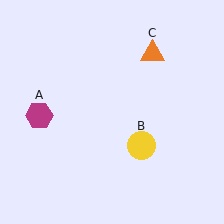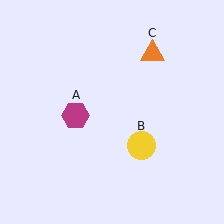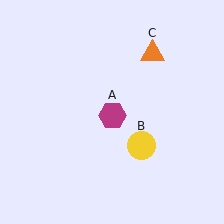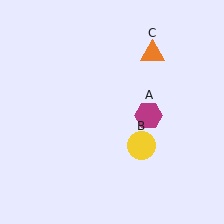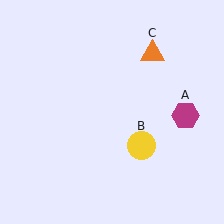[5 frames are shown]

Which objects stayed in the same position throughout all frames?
Yellow circle (object B) and orange triangle (object C) remained stationary.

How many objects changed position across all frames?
1 object changed position: magenta hexagon (object A).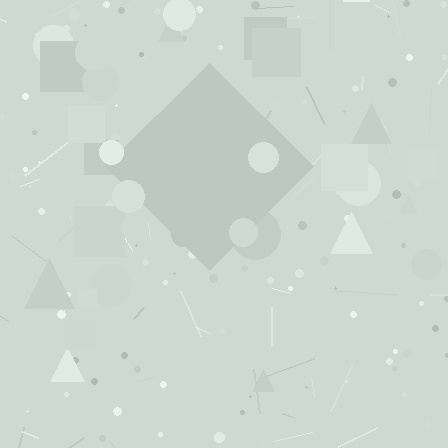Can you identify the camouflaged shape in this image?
The camouflaged shape is a diamond.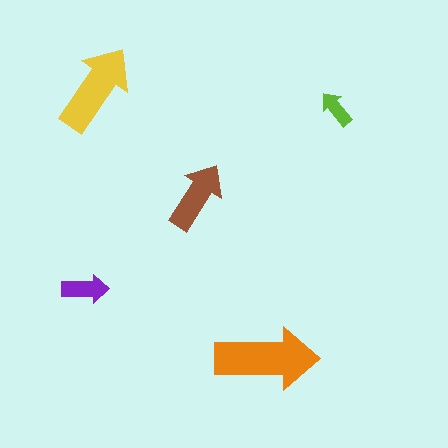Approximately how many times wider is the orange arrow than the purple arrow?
About 2 times wider.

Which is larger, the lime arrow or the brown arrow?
The brown one.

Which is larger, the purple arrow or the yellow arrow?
The yellow one.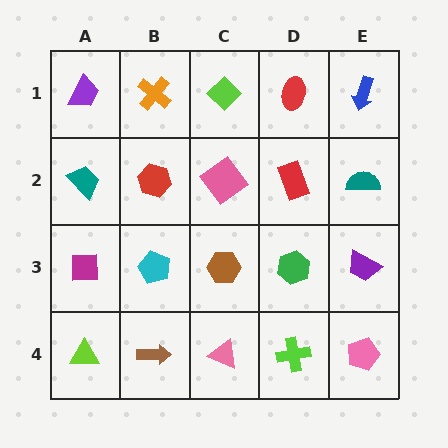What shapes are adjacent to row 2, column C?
A lime diamond (row 1, column C), a brown hexagon (row 3, column C), a red hexagon (row 2, column B), a red rectangle (row 2, column D).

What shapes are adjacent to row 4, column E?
A purple trapezoid (row 3, column E), a lime cross (row 4, column D).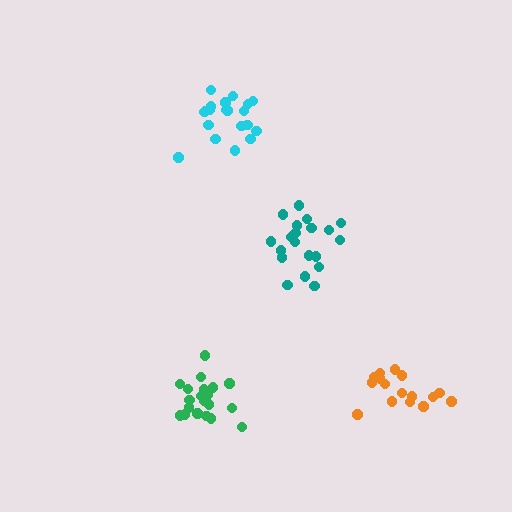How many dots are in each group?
Group 1: 20 dots, Group 2: 16 dots, Group 3: 20 dots, Group 4: 21 dots (77 total).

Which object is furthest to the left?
The green cluster is leftmost.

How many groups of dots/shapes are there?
There are 4 groups.